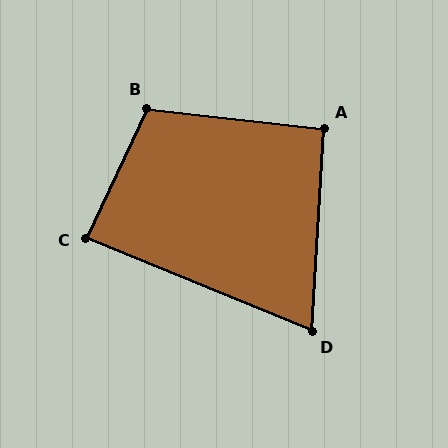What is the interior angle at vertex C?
Approximately 87 degrees (approximately right).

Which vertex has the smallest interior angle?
D, at approximately 71 degrees.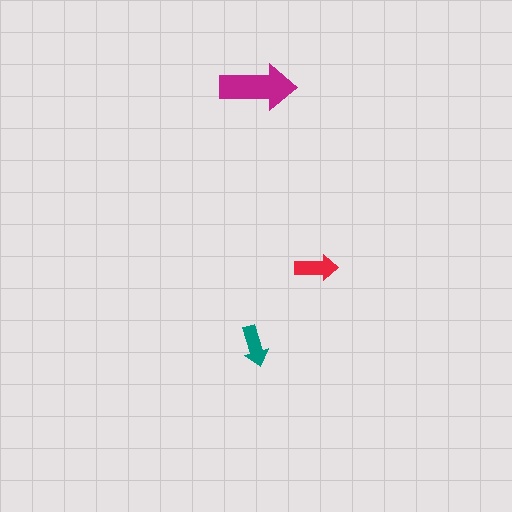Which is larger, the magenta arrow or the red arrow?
The magenta one.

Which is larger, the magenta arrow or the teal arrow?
The magenta one.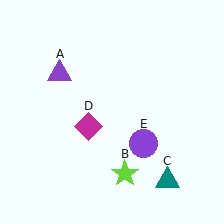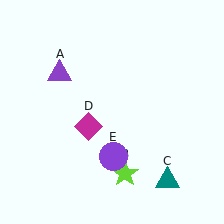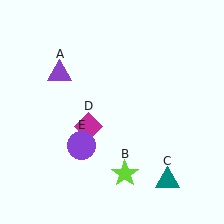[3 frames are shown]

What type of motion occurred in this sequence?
The purple circle (object E) rotated clockwise around the center of the scene.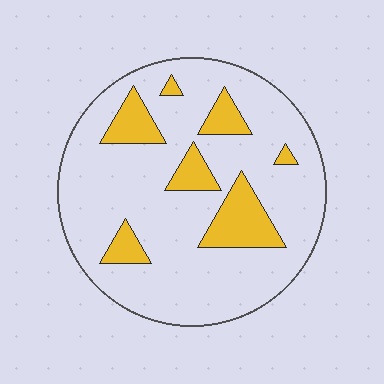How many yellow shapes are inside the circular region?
7.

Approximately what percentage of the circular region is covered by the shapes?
Approximately 20%.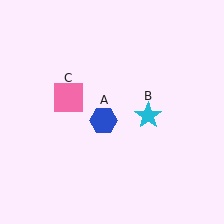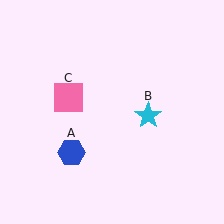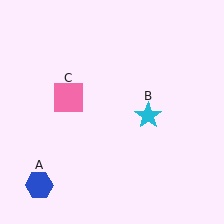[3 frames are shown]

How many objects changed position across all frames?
1 object changed position: blue hexagon (object A).